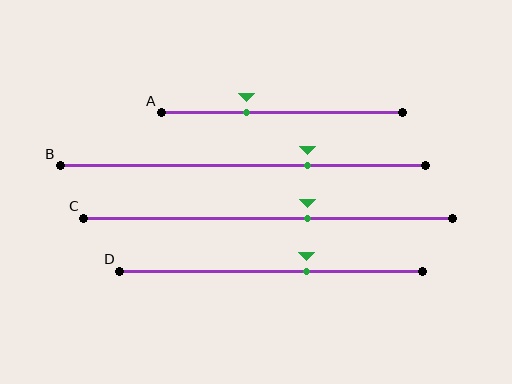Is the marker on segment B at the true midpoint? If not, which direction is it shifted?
No, the marker on segment B is shifted to the right by about 18% of the segment length.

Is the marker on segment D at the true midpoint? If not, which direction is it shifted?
No, the marker on segment D is shifted to the right by about 12% of the segment length.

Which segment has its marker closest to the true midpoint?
Segment C has its marker closest to the true midpoint.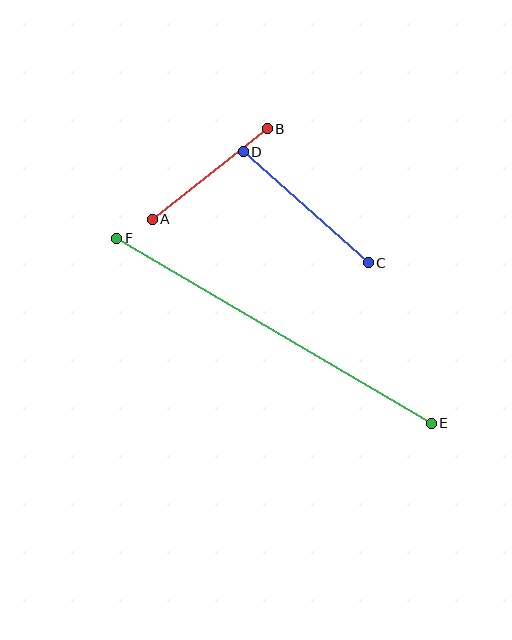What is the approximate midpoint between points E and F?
The midpoint is at approximately (274, 331) pixels.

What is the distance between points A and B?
The distance is approximately 146 pixels.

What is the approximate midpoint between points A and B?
The midpoint is at approximately (210, 174) pixels.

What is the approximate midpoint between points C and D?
The midpoint is at approximately (306, 207) pixels.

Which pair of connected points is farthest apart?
Points E and F are farthest apart.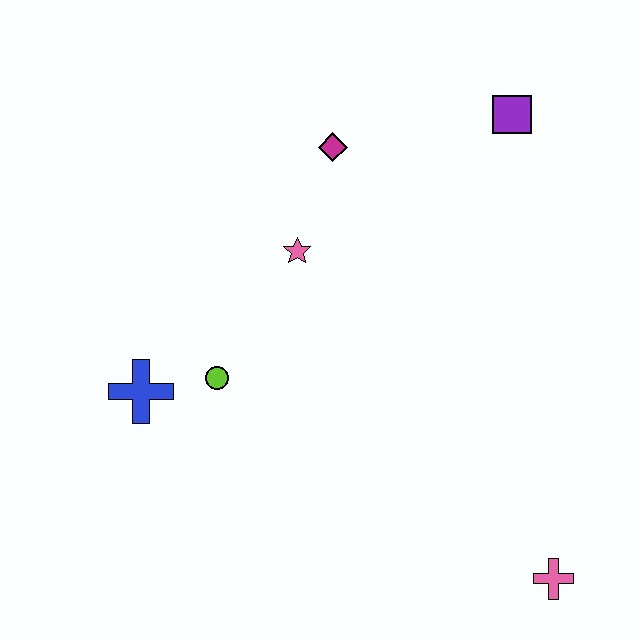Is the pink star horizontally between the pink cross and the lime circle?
Yes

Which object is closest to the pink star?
The magenta diamond is closest to the pink star.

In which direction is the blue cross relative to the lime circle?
The blue cross is to the left of the lime circle.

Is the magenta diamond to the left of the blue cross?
No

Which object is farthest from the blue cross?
The purple square is farthest from the blue cross.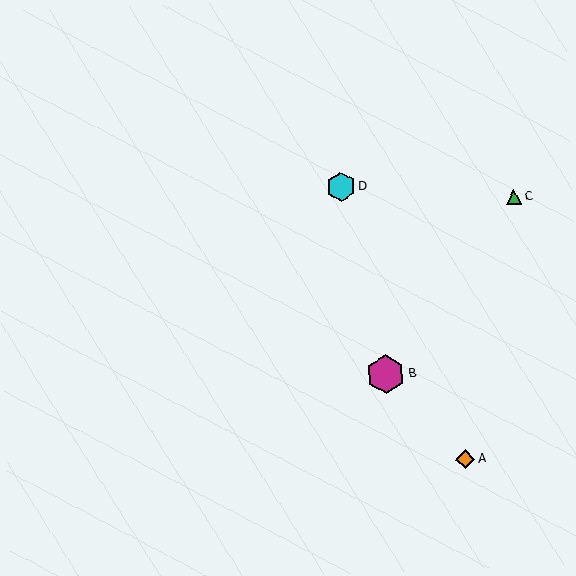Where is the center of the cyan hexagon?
The center of the cyan hexagon is at (341, 187).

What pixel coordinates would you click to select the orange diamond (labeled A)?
Click at (465, 459) to select the orange diamond A.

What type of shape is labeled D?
Shape D is a cyan hexagon.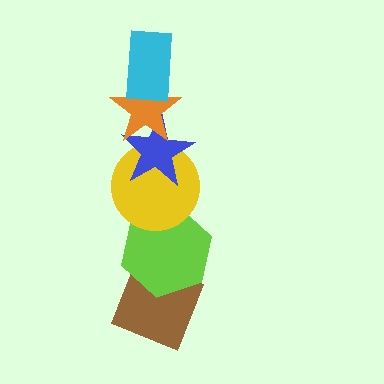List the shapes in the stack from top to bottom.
From top to bottom: the cyan rectangle, the orange star, the blue star, the yellow circle, the lime hexagon, the brown diamond.